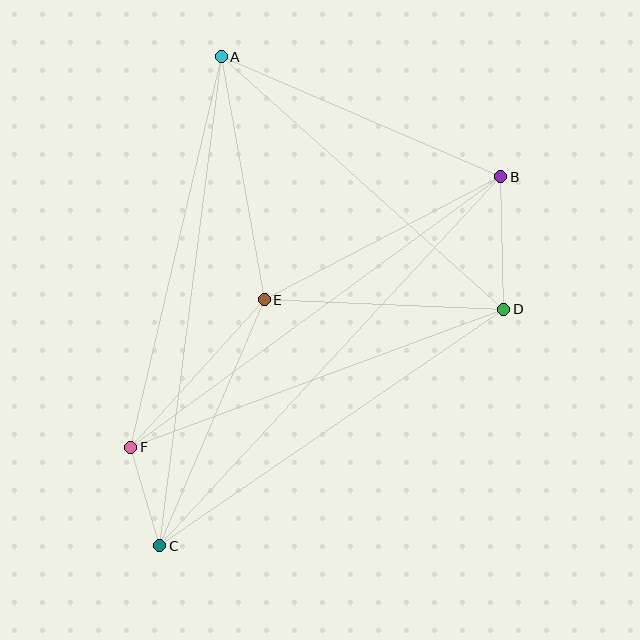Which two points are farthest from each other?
Points B and C are farthest from each other.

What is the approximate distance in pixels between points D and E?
The distance between D and E is approximately 239 pixels.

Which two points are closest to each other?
Points C and F are closest to each other.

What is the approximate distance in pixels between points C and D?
The distance between C and D is approximately 417 pixels.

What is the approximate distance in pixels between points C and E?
The distance between C and E is approximately 267 pixels.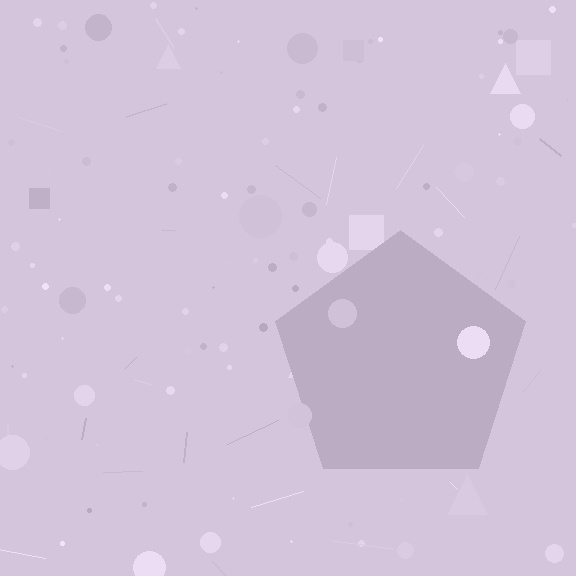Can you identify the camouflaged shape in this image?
The camouflaged shape is a pentagon.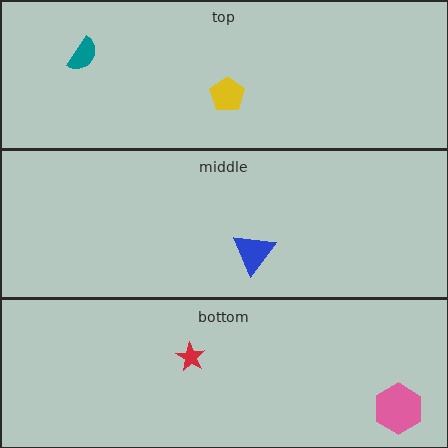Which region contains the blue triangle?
The middle region.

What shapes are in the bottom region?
The pink hexagon, the red star.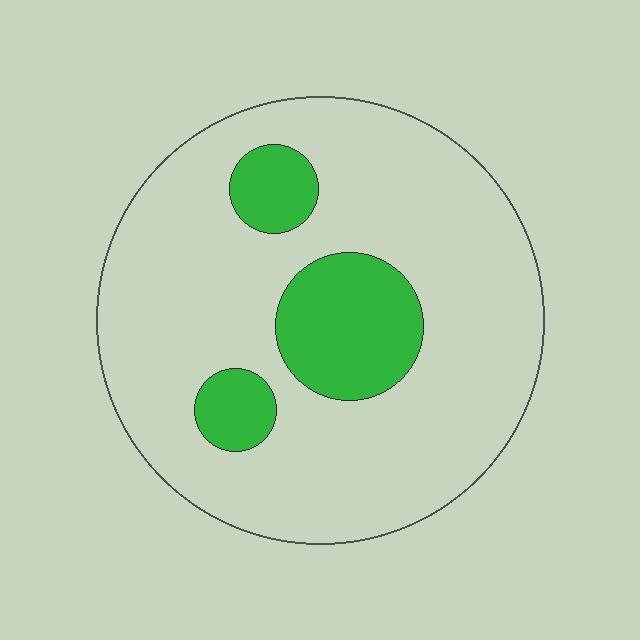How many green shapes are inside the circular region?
3.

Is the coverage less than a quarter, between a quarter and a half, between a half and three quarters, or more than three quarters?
Less than a quarter.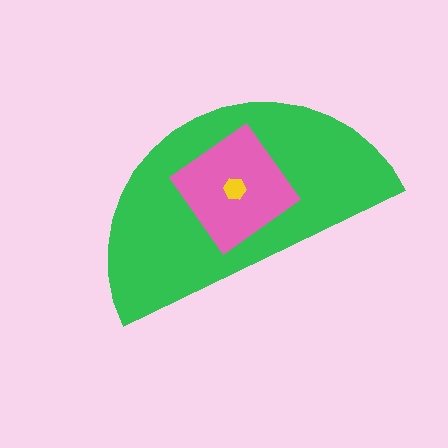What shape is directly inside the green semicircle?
The pink diamond.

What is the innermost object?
The yellow hexagon.